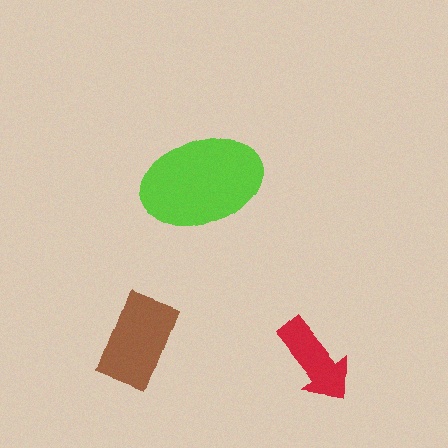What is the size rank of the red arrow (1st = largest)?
3rd.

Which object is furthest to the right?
The red arrow is rightmost.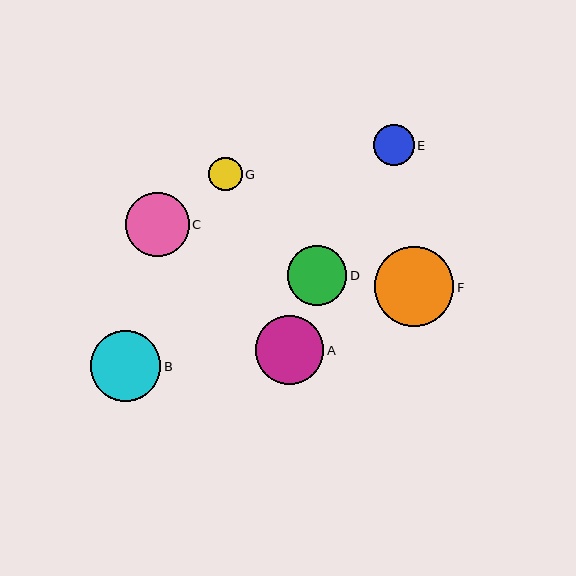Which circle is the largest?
Circle F is the largest with a size of approximately 80 pixels.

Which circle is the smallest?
Circle G is the smallest with a size of approximately 33 pixels.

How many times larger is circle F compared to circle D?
Circle F is approximately 1.3 times the size of circle D.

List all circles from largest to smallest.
From largest to smallest: F, B, A, C, D, E, G.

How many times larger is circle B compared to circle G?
Circle B is approximately 2.1 times the size of circle G.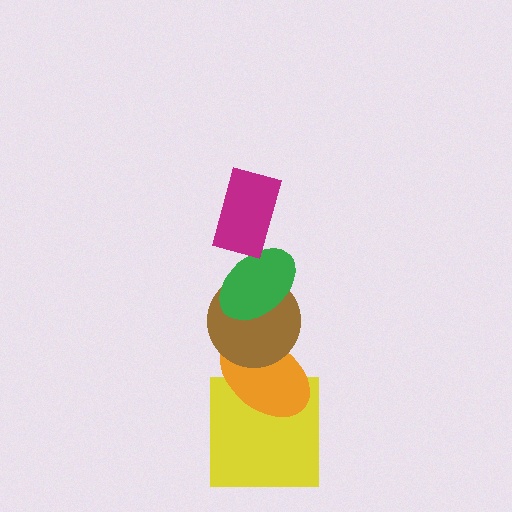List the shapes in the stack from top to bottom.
From top to bottom: the magenta rectangle, the green ellipse, the brown circle, the orange ellipse, the yellow square.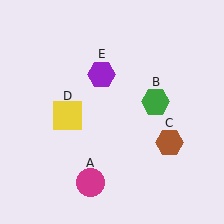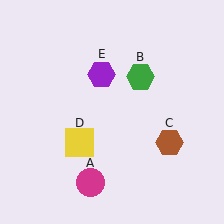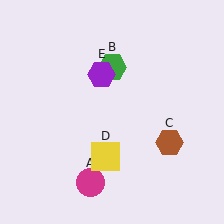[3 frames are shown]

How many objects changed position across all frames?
2 objects changed position: green hexagon (object B), yellow square (object D).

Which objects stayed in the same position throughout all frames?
Magenta circle (object A) and brown hexagon (object C) and purple hexagon (object E) remained stationary.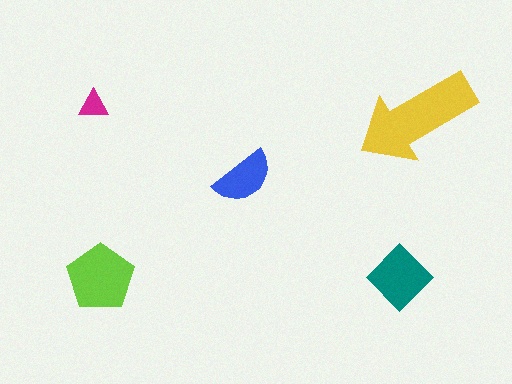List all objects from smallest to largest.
The magenta triangle, the blue semicircle, the teal diamond, the lime pentagon, the yellow arrow.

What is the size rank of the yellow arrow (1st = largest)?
1st.